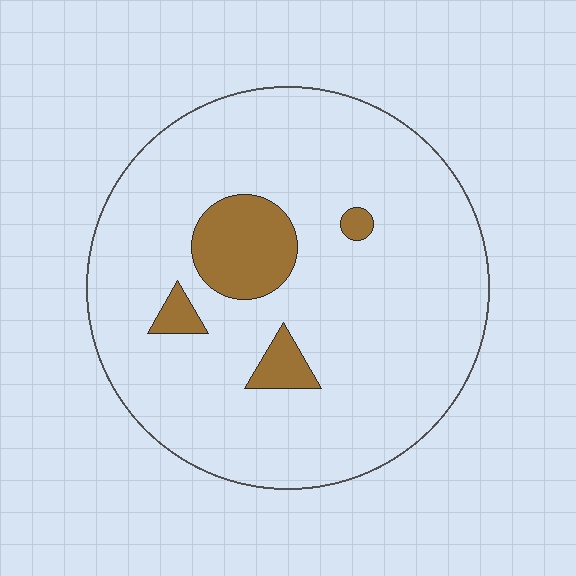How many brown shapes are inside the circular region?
4.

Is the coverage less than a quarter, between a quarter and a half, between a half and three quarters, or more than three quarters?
Less than a quarter.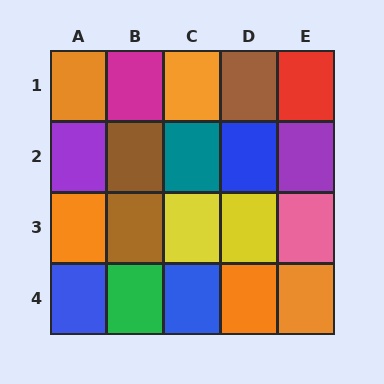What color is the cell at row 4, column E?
Orange.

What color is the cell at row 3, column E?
Pink.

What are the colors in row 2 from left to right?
Purple, brown, teal, blue, purple.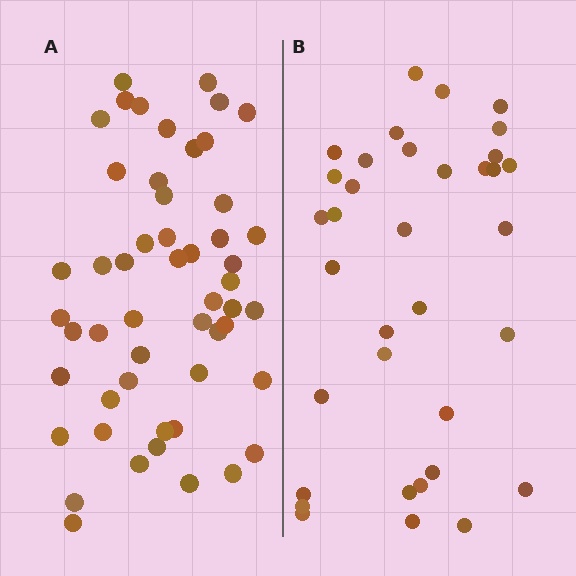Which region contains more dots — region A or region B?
Region A (the left region) has more dots.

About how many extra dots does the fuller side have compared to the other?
Region A has approximately 15 more dots than region B.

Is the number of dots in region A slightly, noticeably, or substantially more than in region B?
Region A has substantially more. The ratio is roughly 1.5 to 1.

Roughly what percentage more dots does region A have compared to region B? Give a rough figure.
About 50% more.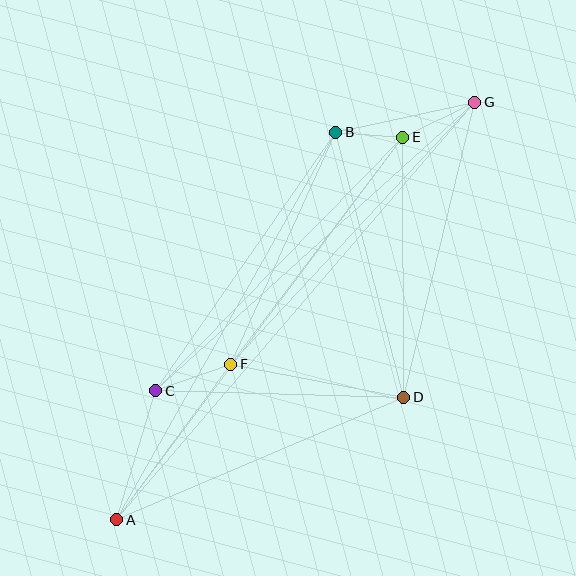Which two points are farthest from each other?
Points A and G are farthest from each other.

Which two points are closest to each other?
Points B and E are closest to each other.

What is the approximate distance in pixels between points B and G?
The distance between B and G is approximately 142 pixels.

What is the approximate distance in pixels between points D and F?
The distance between D and F is approximately 176 pixels.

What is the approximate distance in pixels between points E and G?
The distance between E and G is approximately 80 pixels.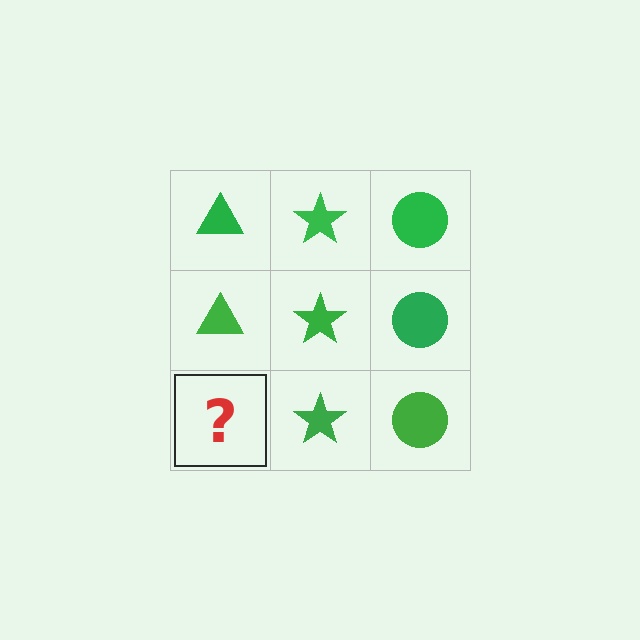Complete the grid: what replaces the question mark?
The question mark should be replaced with a green triangle.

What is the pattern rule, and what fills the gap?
The rule is that each column has a consistent shape. The gap should be filled with a green triangle.